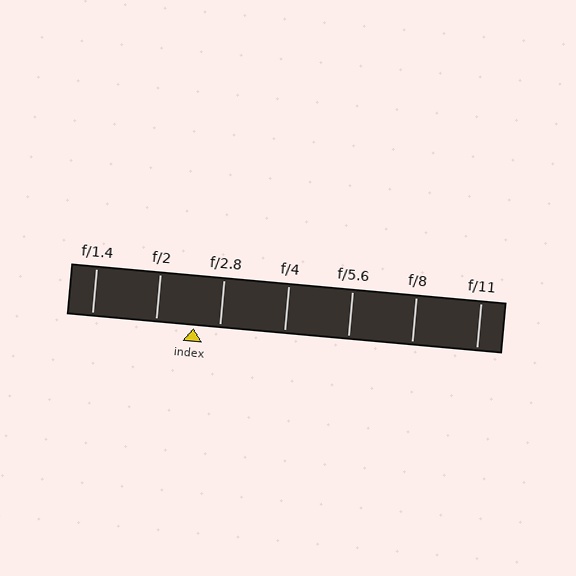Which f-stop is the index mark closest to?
The index mark is closest to f/2.8.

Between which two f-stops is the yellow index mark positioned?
The index mark is between f/2 and f/2.8.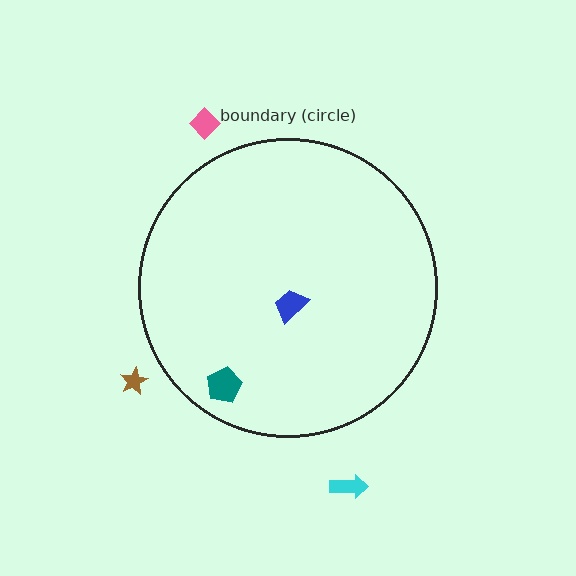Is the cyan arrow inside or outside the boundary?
Outside.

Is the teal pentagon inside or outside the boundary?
Inside.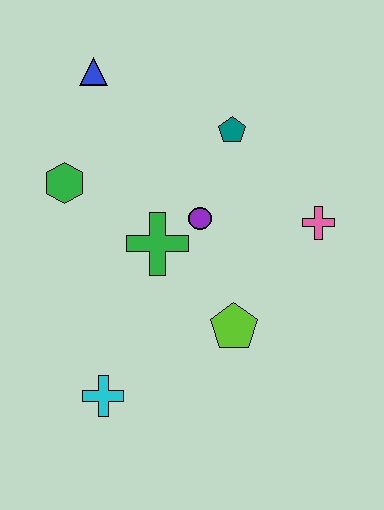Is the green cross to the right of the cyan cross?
Yes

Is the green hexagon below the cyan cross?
No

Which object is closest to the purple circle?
The green cross is closest to the purple circle.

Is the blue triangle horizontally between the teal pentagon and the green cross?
No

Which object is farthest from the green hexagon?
The pink cross is farthest from the green hexagon.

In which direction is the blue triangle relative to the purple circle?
The blue triangle is above the purple circle.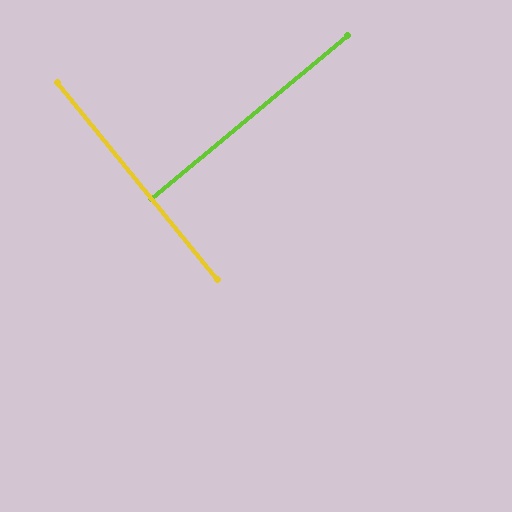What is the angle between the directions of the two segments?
Approximately 89 degrees.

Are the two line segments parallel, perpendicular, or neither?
Perpendicular — they meet at approximately 89°.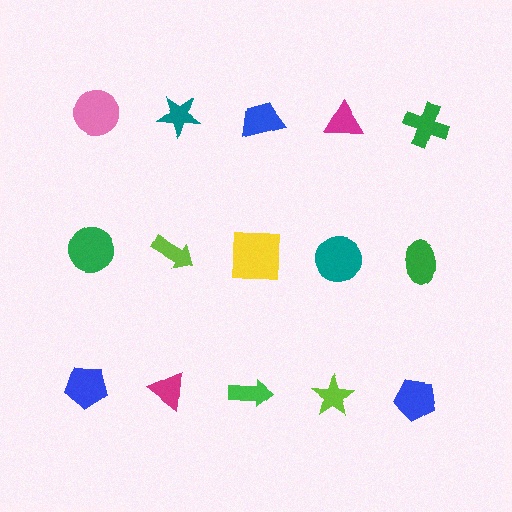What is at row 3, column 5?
A blue pentagon.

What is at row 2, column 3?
A yellow square.